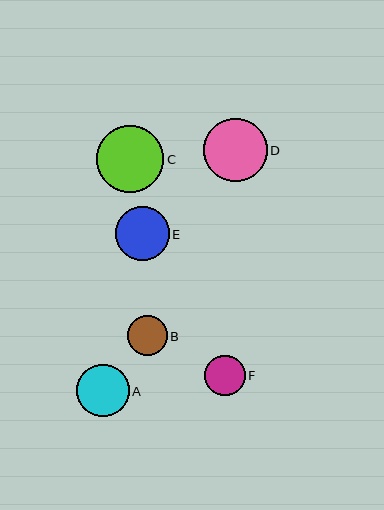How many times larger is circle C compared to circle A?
Circle C is approximately 1.3 times the size of circle A.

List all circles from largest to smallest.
From largest to smallest: C, D, E, A, F, B.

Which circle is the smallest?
Circle B is the smallest with a size of approximately 40 pixels.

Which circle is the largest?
Circle C is the largest with a size of approximately 67 pixels.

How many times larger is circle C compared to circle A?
Circle C is approximately 1.3 times the size of circle A.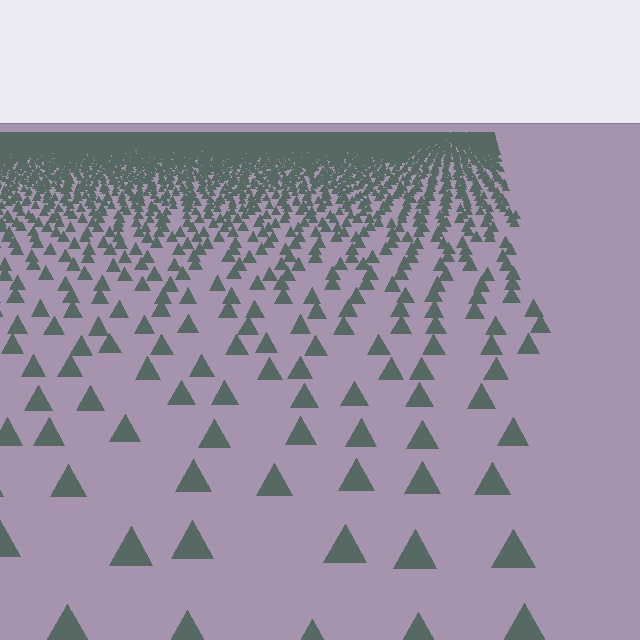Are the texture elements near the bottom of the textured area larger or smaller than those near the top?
Larger. Near the bottom, elements are closer to the viewer and appear at a bigger on-screen size.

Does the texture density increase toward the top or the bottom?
Density increases toward the top.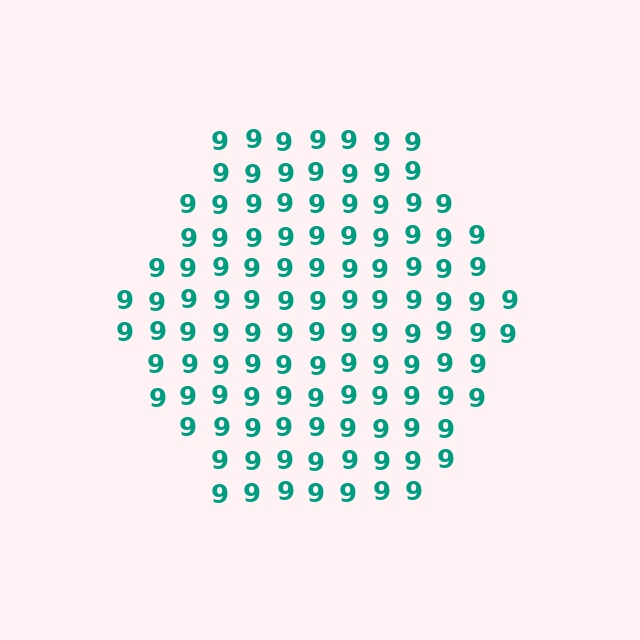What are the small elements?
The small elements are digit 9's.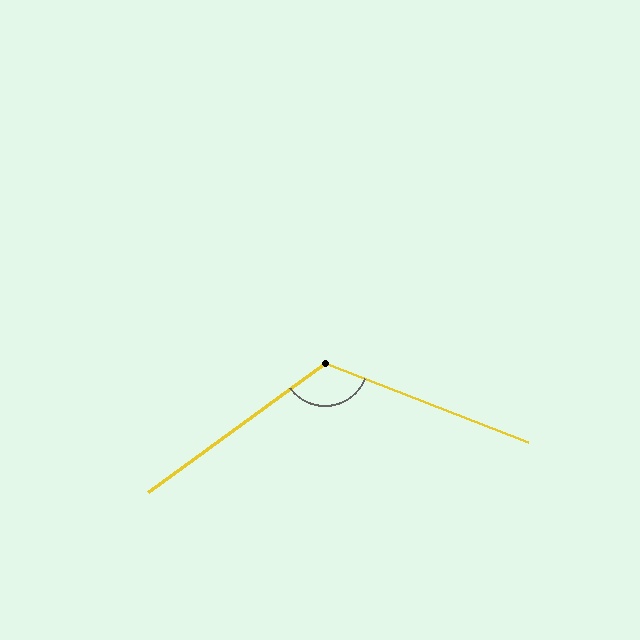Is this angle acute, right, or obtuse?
It is obtuse.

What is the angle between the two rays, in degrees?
Approximately 123 degrees.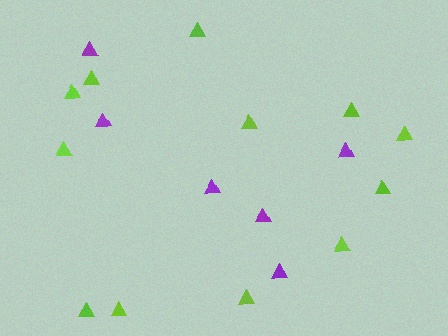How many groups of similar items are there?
There are 2 groups: one group of purple triangles (6) and one group of lime triangles (12).